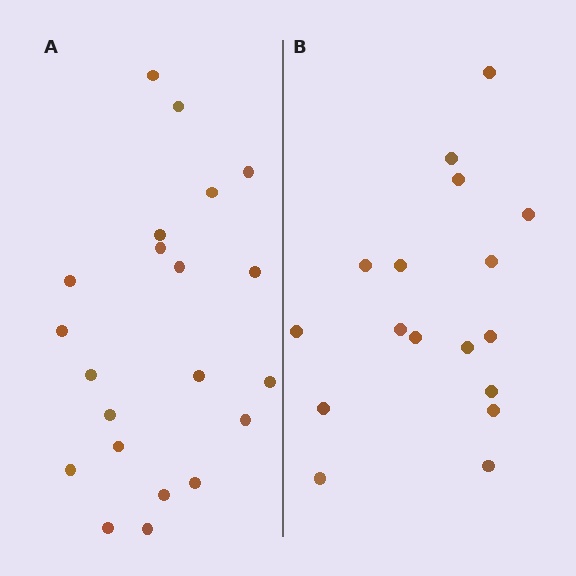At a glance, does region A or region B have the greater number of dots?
Region A (the left region) has more dots.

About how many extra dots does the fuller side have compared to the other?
Region A has about 4 more dots than region B.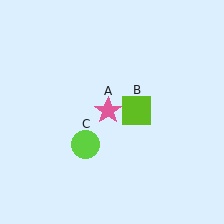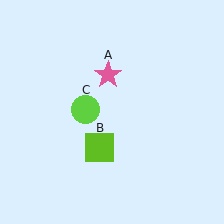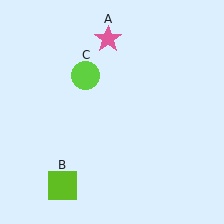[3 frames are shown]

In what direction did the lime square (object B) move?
The lime square (object B) moved down and to the left.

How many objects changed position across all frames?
3 objects changed position: pink star (object A), lime square (object B), lime circle (object C).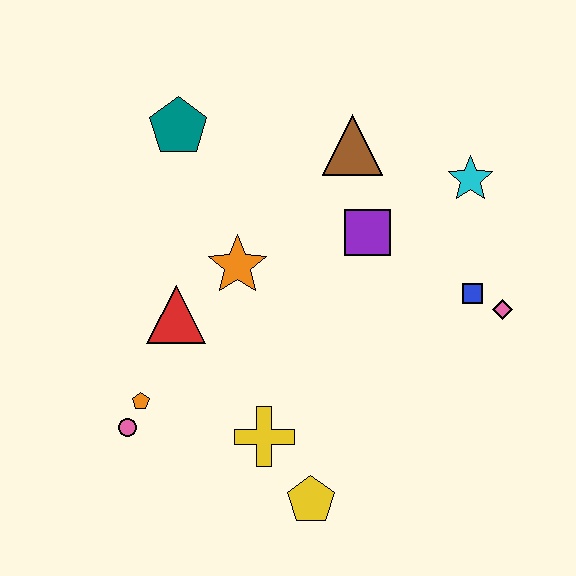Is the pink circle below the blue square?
Yes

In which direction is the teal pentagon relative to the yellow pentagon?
The teal pentagon is above the yellow pentagon.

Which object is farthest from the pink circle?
The cyan star is farthest from the pink circle.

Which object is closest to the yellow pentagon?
The yellow cross is closest to the yellow pentagon.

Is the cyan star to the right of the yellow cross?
Yes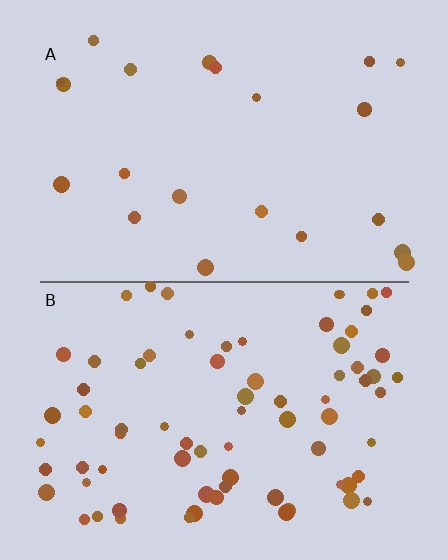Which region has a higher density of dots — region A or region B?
B (the bottom).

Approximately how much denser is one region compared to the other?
Approximately 3.5× — region B over region A.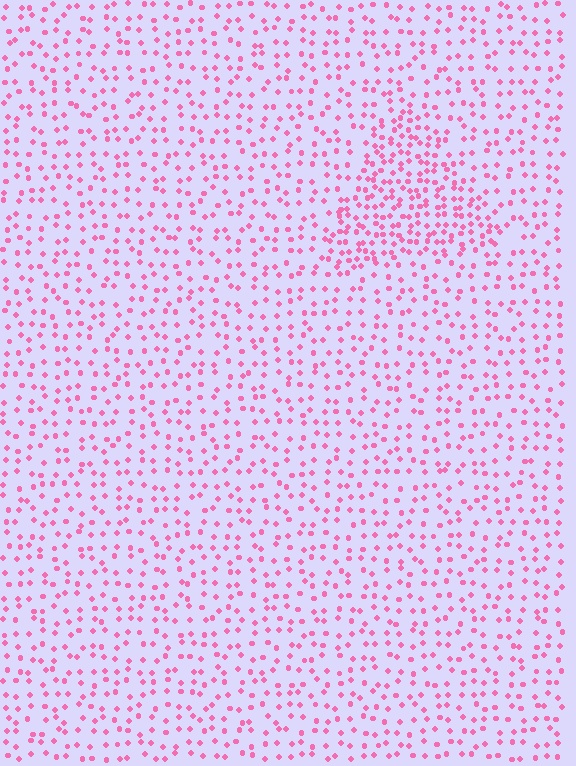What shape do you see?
I see a triangle.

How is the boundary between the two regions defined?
The boundary is defined by a change in element density (approximately 1.9x ratio). All elements are the same color, size, and shape.